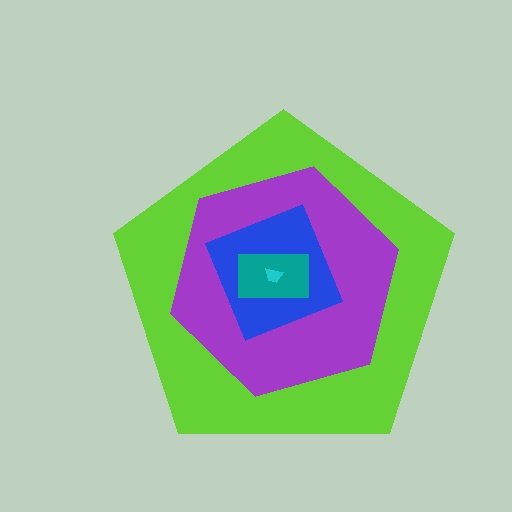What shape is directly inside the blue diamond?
The teal rectangle.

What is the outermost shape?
The lime pentagon.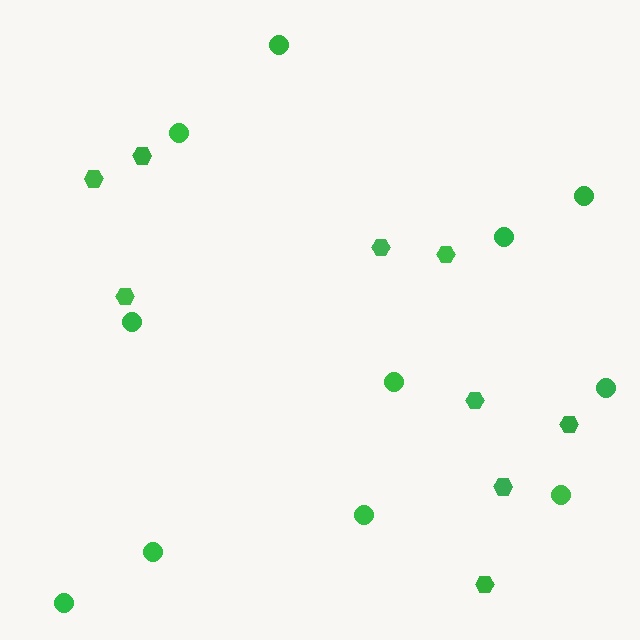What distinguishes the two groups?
There are 2 groups: one group of hexagons (9) and one group of circles (11).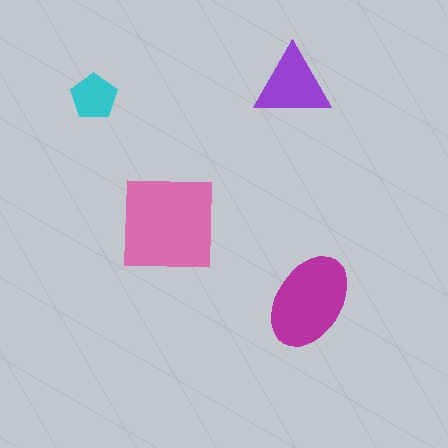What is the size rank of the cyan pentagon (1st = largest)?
4th.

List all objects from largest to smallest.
The pink square, the magenta ellipse, the purple triangle, the cyan pentagon.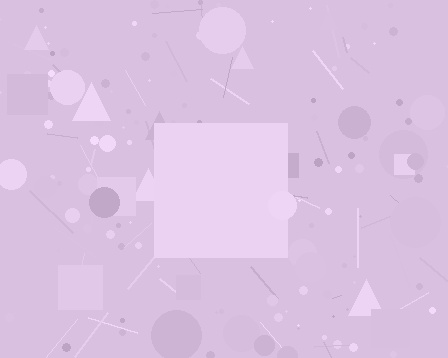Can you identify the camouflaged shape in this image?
The camouflaged shape is a square.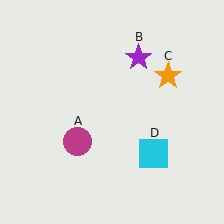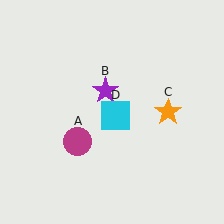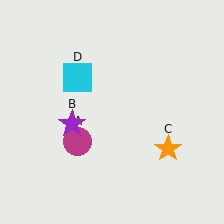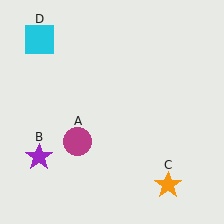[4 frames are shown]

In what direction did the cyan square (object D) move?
The cyan square (object D) moved up and to the left.